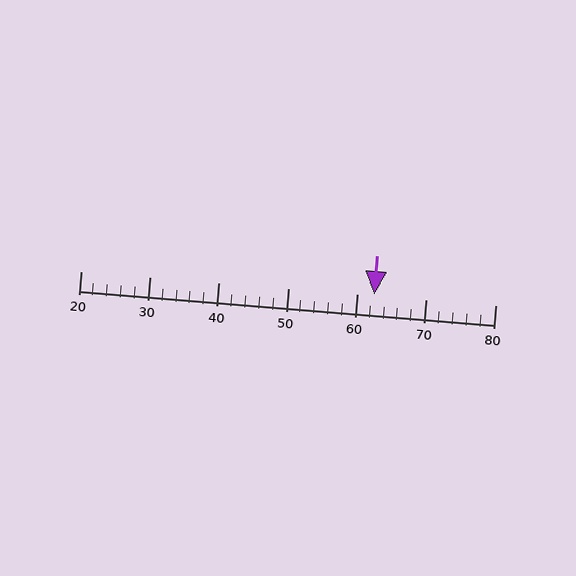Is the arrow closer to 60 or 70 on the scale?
The arrow is closer to 60.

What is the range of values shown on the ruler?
The ruler shows values from 20 to 80.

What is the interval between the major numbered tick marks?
The major tick marks are spaced 10 units apart.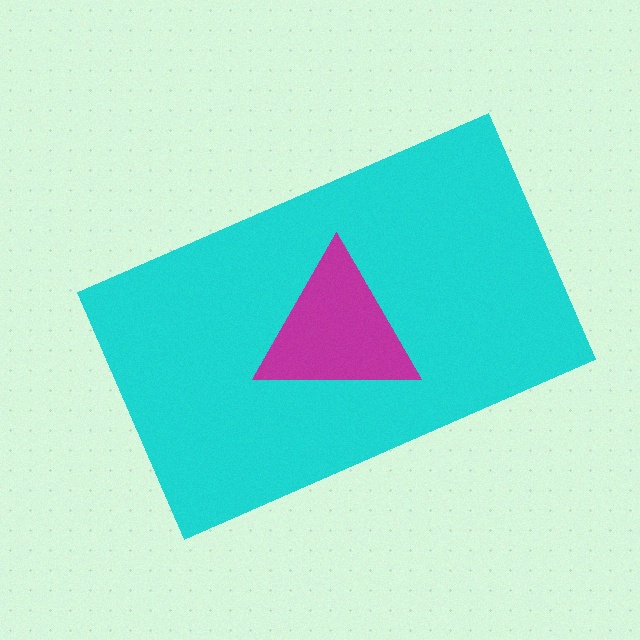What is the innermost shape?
The magenta triangle.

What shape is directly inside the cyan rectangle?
The magenta triangle.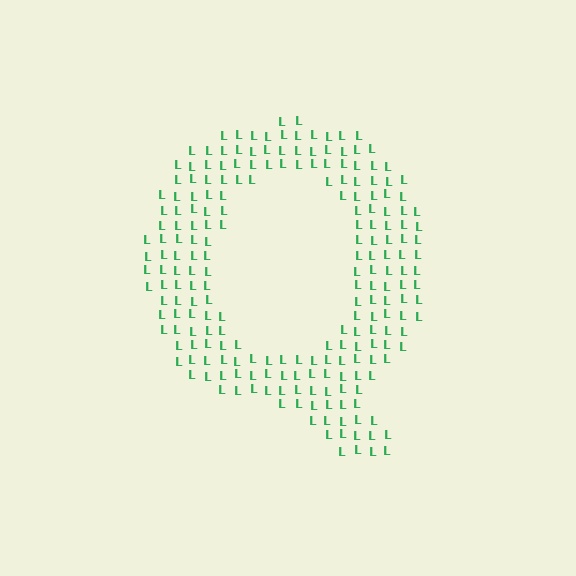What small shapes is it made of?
It is made of small letter L's.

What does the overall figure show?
The overall figure shows the letter Q.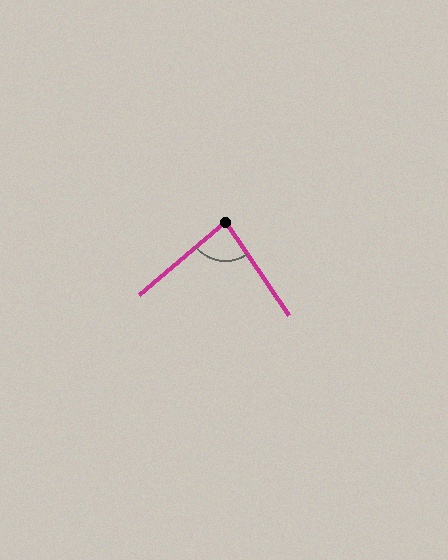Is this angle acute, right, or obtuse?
It is acute.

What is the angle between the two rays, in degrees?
Approximately 84 degrees.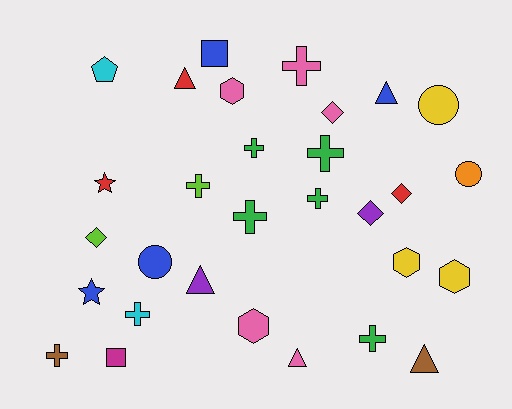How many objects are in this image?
There are 30 objects.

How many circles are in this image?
There are 3 circles.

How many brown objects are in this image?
There are 2 brown objects.